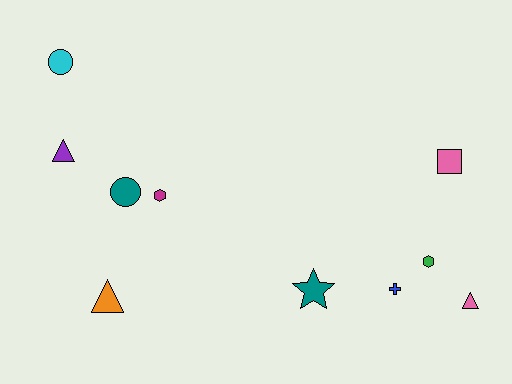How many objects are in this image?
There are 10 objects.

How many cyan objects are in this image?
There is 1 cyan object.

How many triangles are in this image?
There are 3 triangles.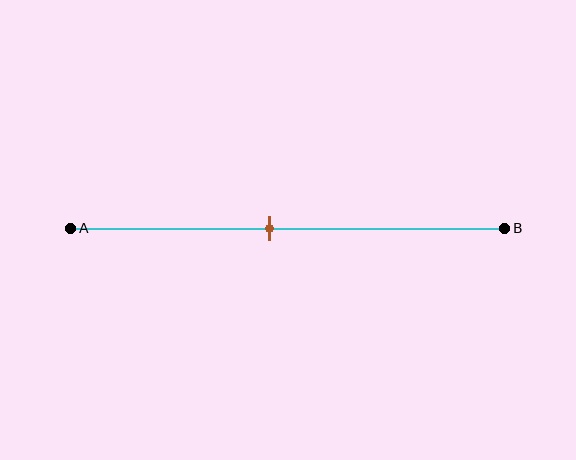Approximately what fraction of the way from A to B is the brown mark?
The brown mark is approximately 45% of the way from A to B.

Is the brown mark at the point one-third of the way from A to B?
No, the mark is at about 45% from A, not at the 33% one-third point.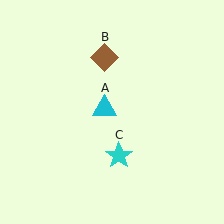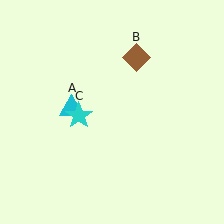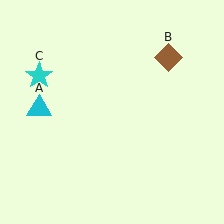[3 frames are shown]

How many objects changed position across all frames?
3 objects changed position: cyan triangle (object A), brown diamond (object B), cyan star (object C).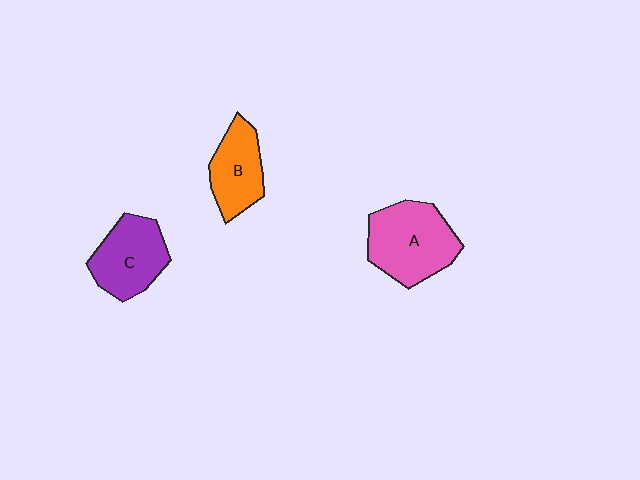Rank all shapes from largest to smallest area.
From largest to smallest: A (pink), C (purple), B (orange).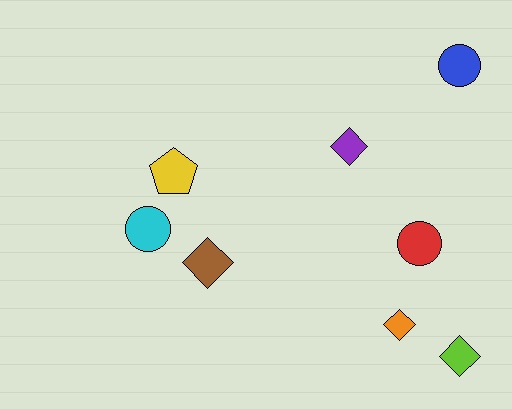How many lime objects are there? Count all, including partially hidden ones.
There is 1 lime object.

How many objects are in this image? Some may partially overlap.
There are 8 objects.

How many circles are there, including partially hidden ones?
There are 3 circles.